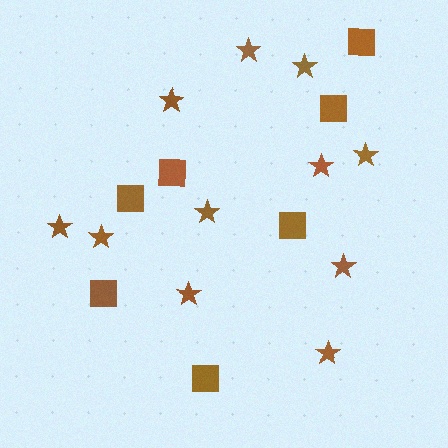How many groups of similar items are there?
There are 2 groups: one group of stars (11) and one group of squares (7).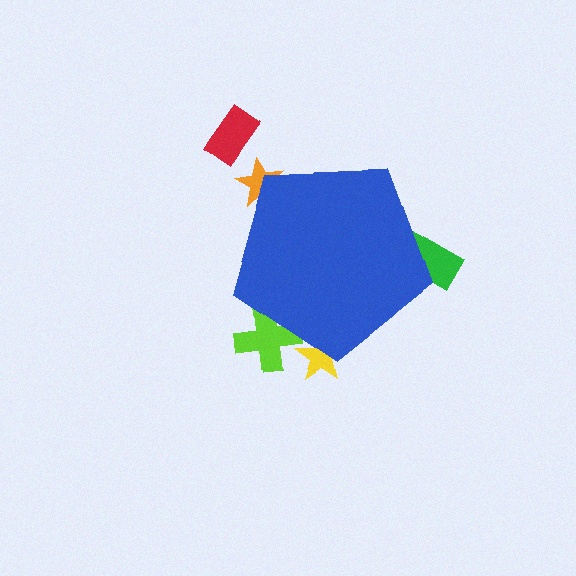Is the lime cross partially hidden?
Yes, the lime cross is partially hidden behind the blue pentagon.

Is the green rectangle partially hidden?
Yes, the green rectangle is partially hidden behind the blue pentagon.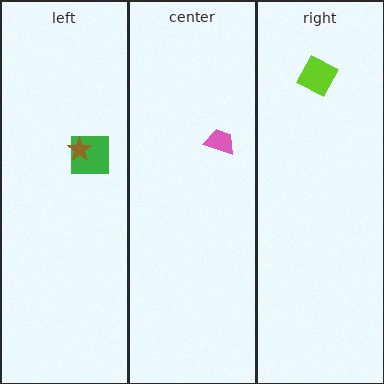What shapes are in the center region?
The pink trapezoid.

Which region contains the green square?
The left region.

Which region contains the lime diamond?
The right region.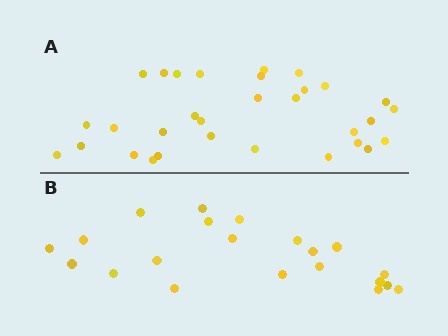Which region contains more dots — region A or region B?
Region A (the top region) has more dots.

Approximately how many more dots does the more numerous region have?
Region A has roughly 10 or so more dots than region B.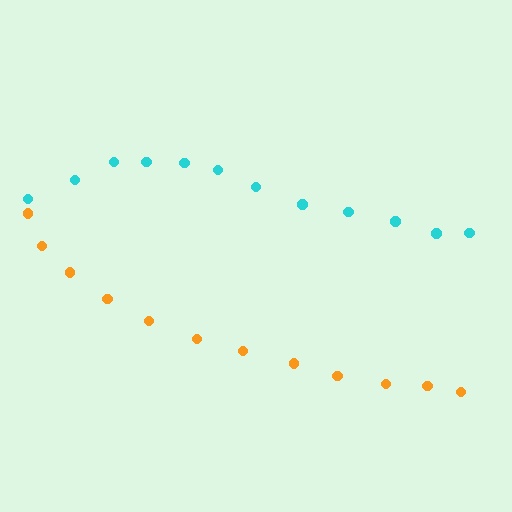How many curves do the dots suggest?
There are 2 distinct paths.